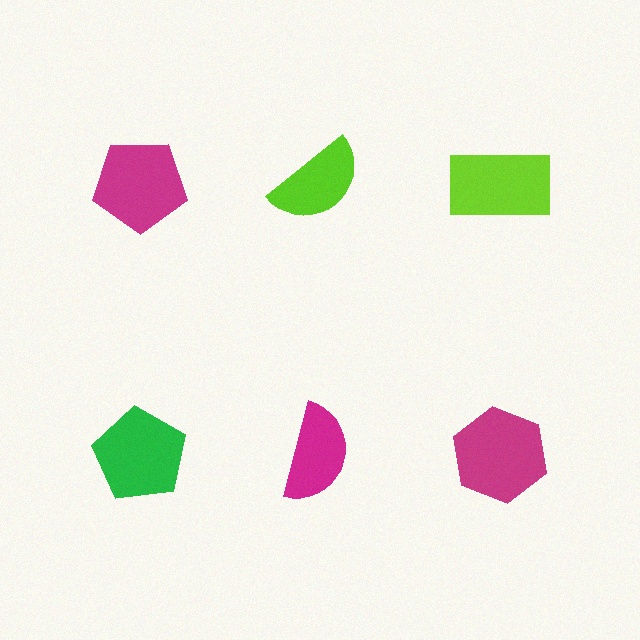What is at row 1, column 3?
A lime rectangle.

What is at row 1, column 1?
A magenta pentagon.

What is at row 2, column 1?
A green pentagon.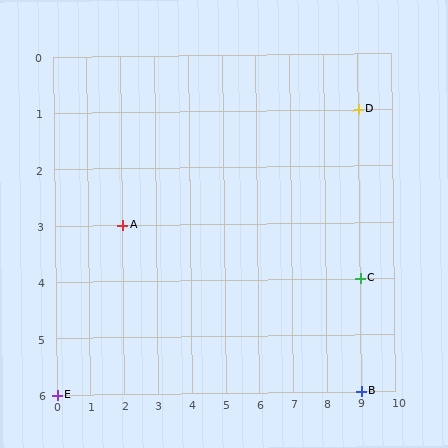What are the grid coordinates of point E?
Point E is at grid coordinates (0, 6).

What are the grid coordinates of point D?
Point D is at grid coordinates (9, 1).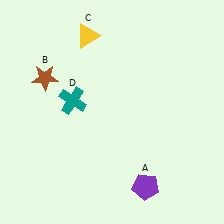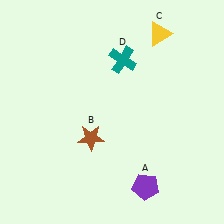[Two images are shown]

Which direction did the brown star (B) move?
The brown star (B) moved down.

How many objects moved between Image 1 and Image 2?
3 objects moved between the two images.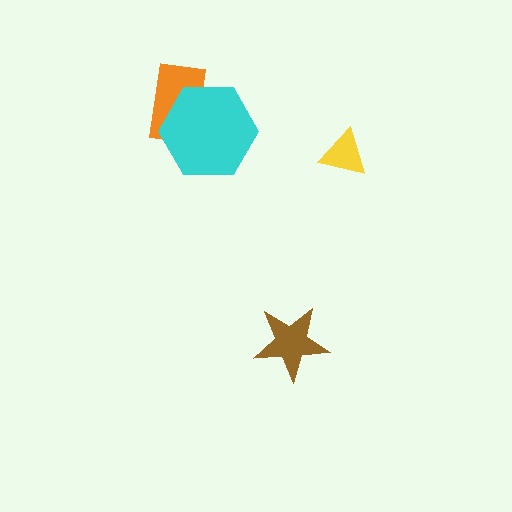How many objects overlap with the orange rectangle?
1 object overlaps with the orange rectangle.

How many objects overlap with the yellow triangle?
0 objects overlap with the yellow triangle.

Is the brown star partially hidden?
No, no other shape covers it.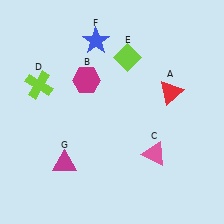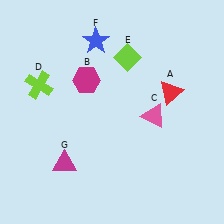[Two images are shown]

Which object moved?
The pink triangle (C) moved up.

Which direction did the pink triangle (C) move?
The pink triangle (C) moved up.